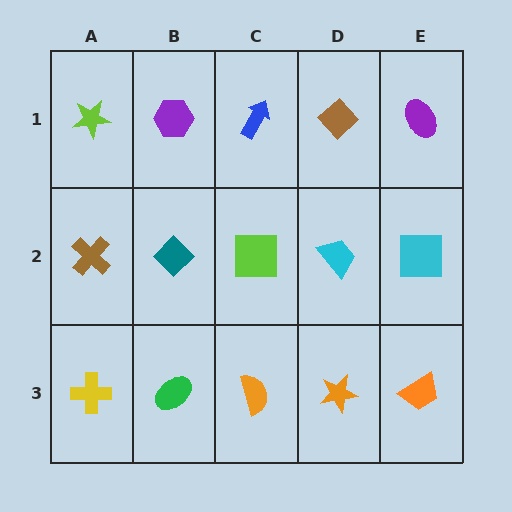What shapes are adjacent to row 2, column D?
A brown diamond (row 1, column D), an orange star (row 3, column D), a lime square (row 2, column C), a cyan square (row 2, column E).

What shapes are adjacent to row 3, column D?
A cyan trapezoid (row 2, column D), an orange semicircle (row 3, column C), an orange trapezoid (row 3, column E).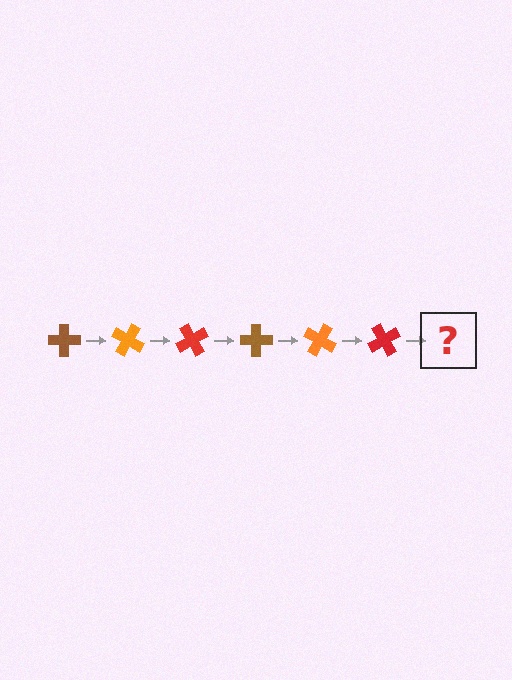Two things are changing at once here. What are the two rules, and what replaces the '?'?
The two rules are that it rotates 30 degrees each step and the color cycles through brown, orange, and red. The '?' should be a brown cross, rotated 180 degrees from the start.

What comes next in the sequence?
The next element should be a brown cross, rotated 180 degrees from the start.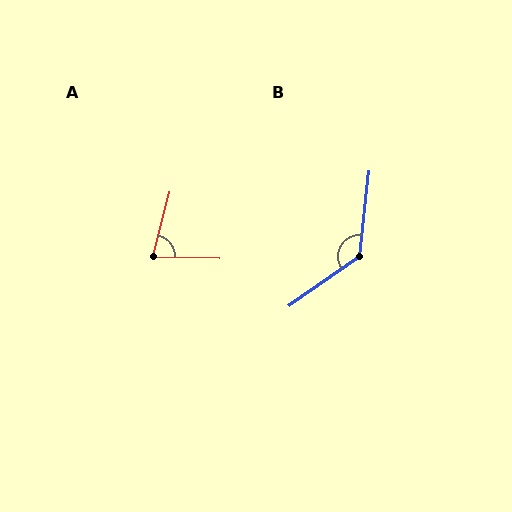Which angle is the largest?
B, at approximately 131 degrees.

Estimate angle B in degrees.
Approximately 131 degrees.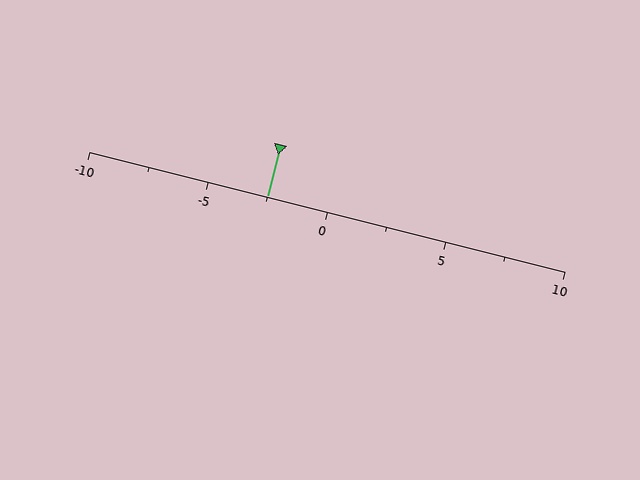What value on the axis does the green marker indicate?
The marker indicates approximately -2.5.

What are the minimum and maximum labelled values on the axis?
The axis runs from -10 to 10.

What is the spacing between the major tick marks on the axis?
The major ticks are spaced 5 apart.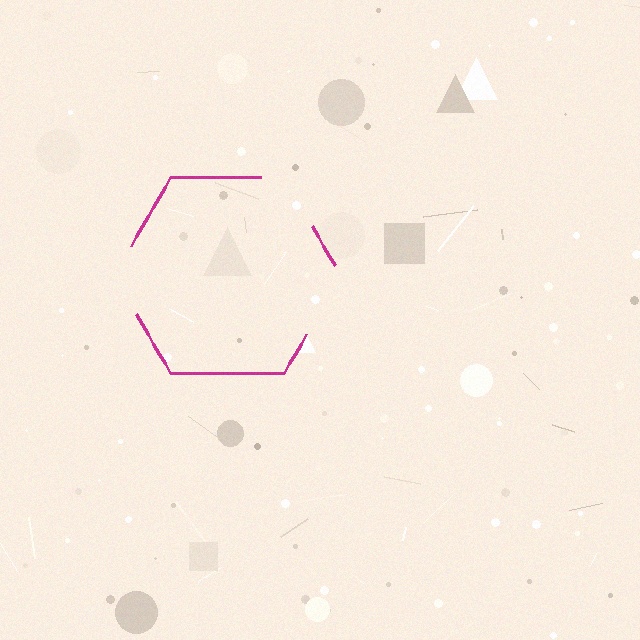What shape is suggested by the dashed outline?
The dashed outline suggests a hexagon.